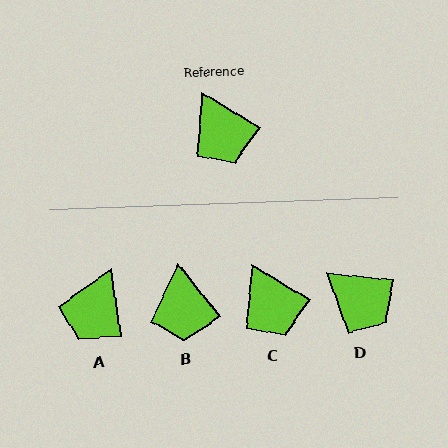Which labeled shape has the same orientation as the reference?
C.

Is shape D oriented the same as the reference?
No, it is off by about 25 degrees.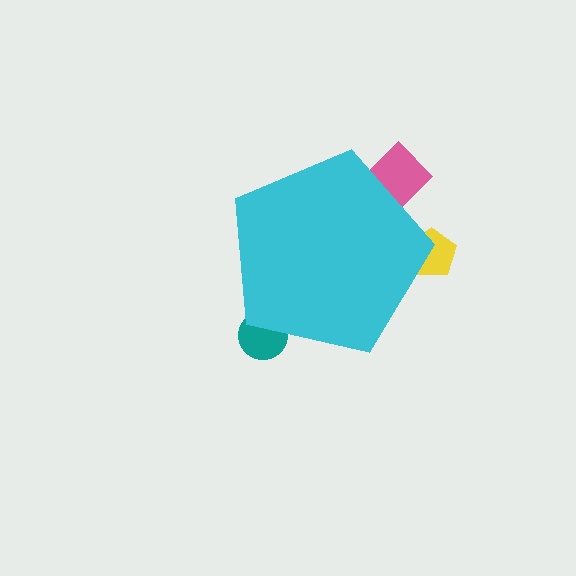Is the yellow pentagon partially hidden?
Yes, the yellow pentagon is partially hidden behind the cyan pentagon.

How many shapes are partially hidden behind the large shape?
3 shapes are partially hidden.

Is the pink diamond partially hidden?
Yes, the pink diamond is partially hidden behind the cyan pentagon.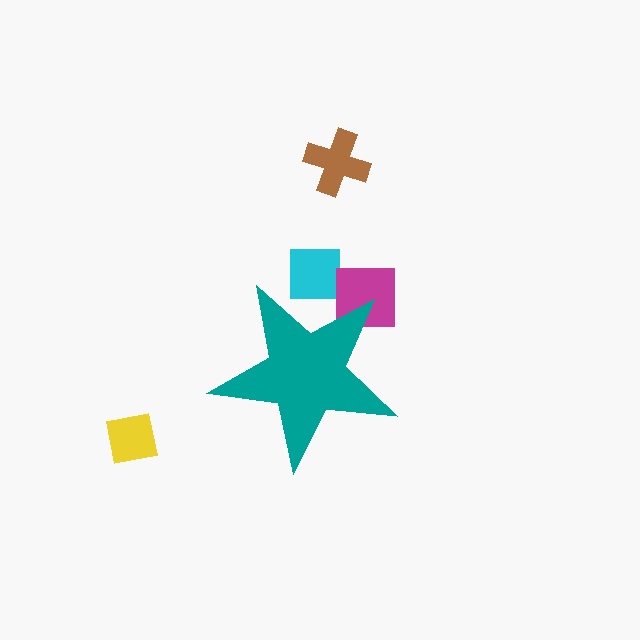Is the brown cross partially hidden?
No, the brown cross is fully visible.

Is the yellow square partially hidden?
No, the yellow square is fully visible.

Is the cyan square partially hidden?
Yes, the cyan square is partially hidden behind the teal star.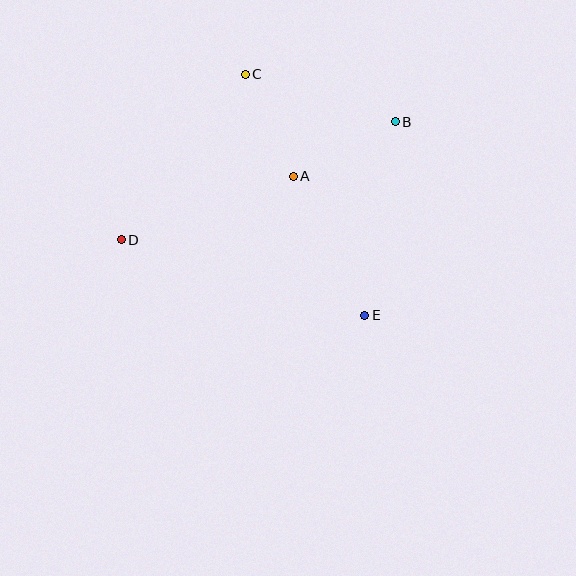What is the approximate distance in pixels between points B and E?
The distance between B and E is approximately 196 pixels.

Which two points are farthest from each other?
Points B and D are farthest from each other.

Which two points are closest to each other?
Points A and C are closest to each other.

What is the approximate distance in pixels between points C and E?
The distance between C and E is approximately 269 pixels.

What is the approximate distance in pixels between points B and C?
The distance between B and C is approximately 157 pixels.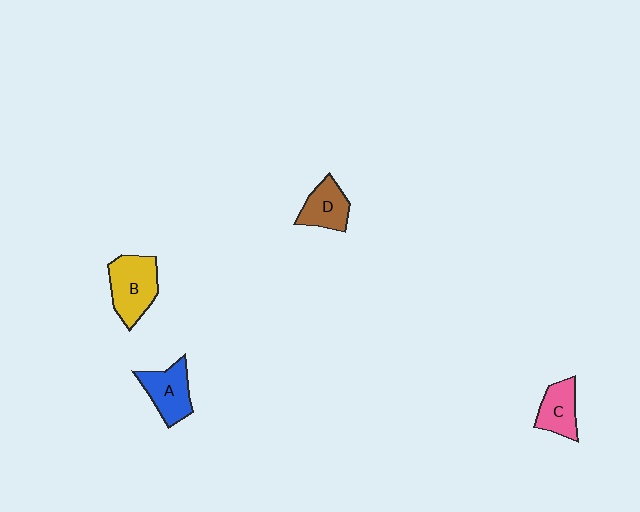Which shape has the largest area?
Shape B (yellow).